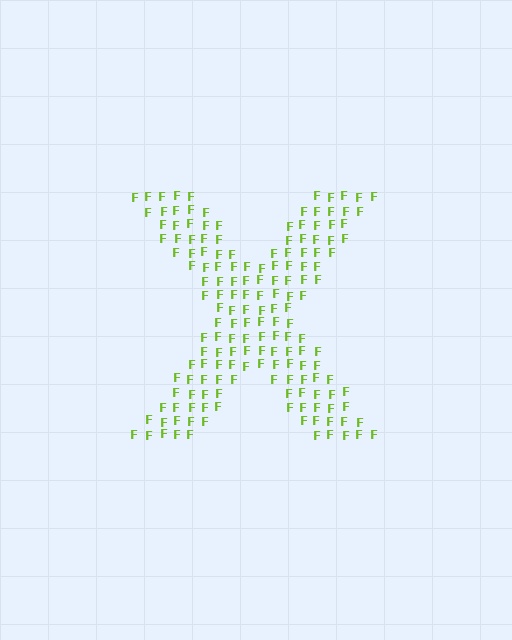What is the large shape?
The large shape is the letter X.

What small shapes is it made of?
It is made of small letter F's.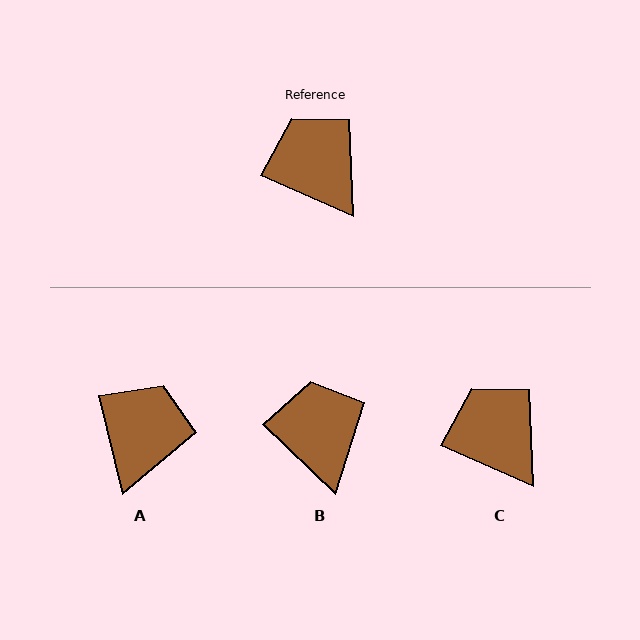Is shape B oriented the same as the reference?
No, it is off by about 20 degrees.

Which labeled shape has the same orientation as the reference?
C.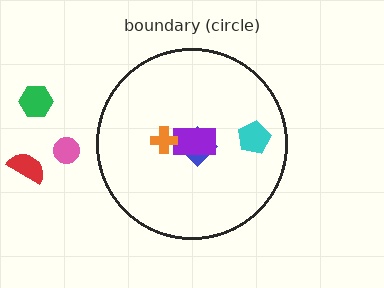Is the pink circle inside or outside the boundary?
Outside.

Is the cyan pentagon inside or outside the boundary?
Inside.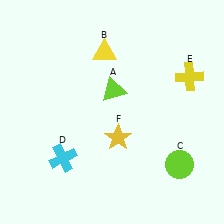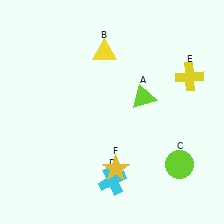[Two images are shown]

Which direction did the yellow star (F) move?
The yellow star (F) moved down.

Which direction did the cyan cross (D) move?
The cyan cross (D) moved right.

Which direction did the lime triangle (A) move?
The lime triangle (A) moved right.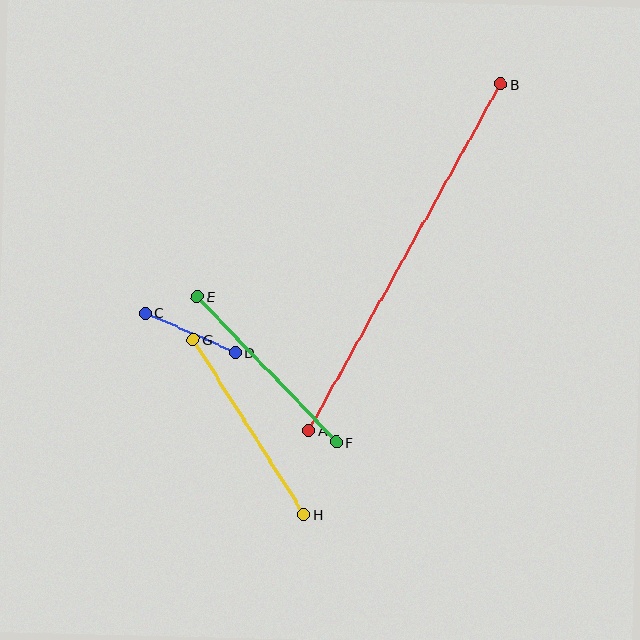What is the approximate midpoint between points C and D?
The midpoint is at approximately (190, 333) pixels.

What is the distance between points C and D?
The distance is approximately 98 pixels.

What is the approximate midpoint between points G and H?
The midpoint is at approximately (248, 427) pixels.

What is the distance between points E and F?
The distance is approximately 201 pixels.